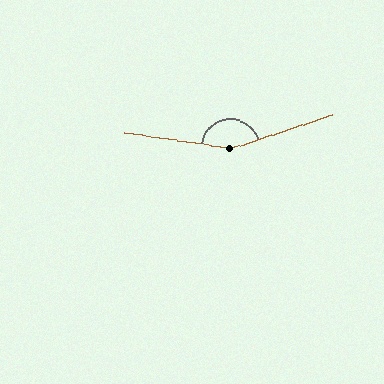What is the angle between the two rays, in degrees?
Approximately 154 degrees.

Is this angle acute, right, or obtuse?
It is obtuse.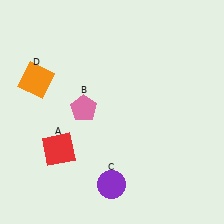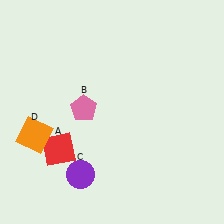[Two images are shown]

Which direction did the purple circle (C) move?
The purple circle (C) moved left.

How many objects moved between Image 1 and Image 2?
2 objects moved between the two images.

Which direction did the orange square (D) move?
The orange square (D) moved down.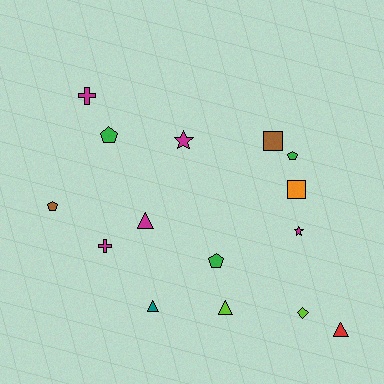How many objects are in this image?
There are 15 objects.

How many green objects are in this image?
There are 3 green objects.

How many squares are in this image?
There are 2 squares.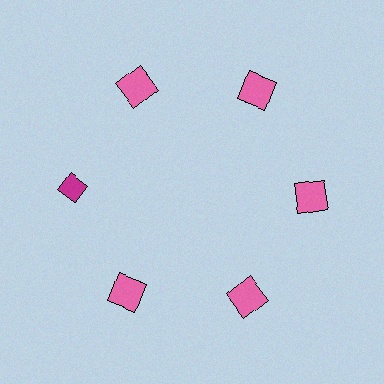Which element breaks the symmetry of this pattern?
The magenta diamond at roughly the 9 o'clock position breaks the symmetry. All other shapes are pink squares.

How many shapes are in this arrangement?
There are 6 shapes arranged in a ring pattern.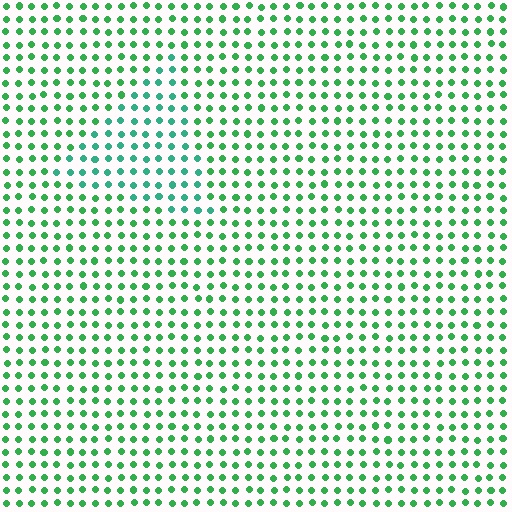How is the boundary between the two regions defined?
The boundary is defined purely by a slight shift in hue (about 28 degrees). Spacing, size, and orientation are identical on both sides.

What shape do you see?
I see a triangle.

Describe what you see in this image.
The image is filled with small green elements in a uniform arrangement. A triangle-shaped region is visible where the elements are tinted to a slightly different hue, forming a subtle color boundary.